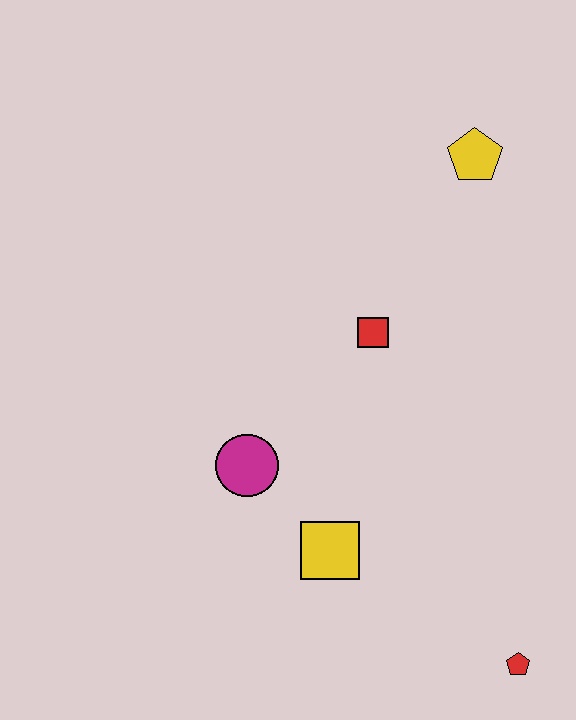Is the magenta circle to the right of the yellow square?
No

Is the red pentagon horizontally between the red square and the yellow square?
No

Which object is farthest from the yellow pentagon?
The red pentagon is farthest from the yellow pentagon.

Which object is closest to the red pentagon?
The yellow square is closest to the red pentagon.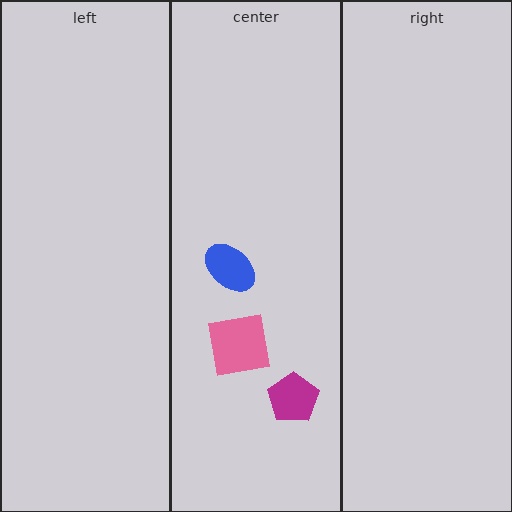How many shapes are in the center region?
3.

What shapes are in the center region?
The blue ellipse, the pink square, the magenta pentagon.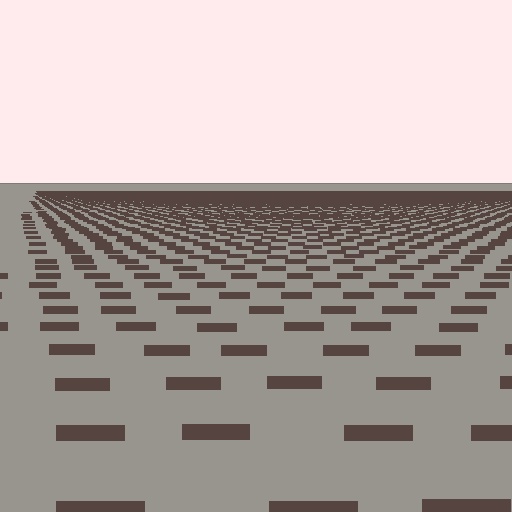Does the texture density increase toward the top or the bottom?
Density increases toward the top.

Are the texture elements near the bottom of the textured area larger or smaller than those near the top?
Larger. Near the bottom, elements are closer to the viewer and appear at a bigger on-screen size.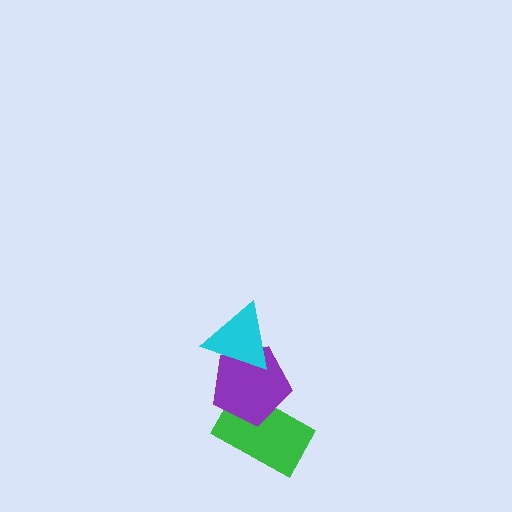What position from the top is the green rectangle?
The green rectangle is 3rd from the top.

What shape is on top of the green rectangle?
The purple pentagon is on top of the green rectangle.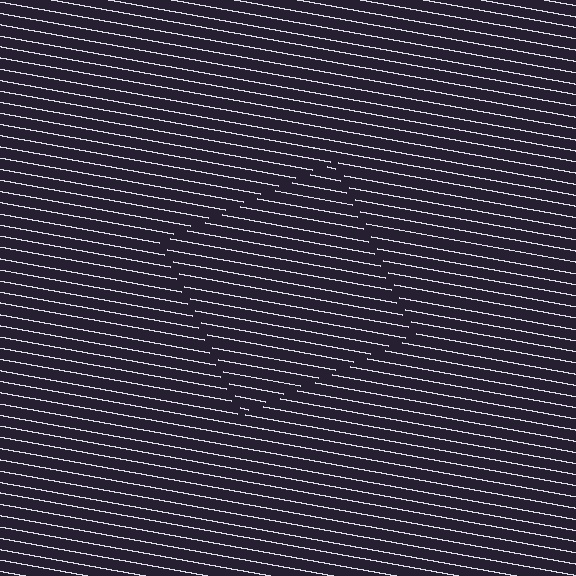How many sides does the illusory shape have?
4 sides — the line-ends trace a square.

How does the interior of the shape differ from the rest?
The interior of the shape contains the same grating, shifted by half a period — the contour is defined by the phase discontinuity where line-ends from the inner and outer gratings abut.